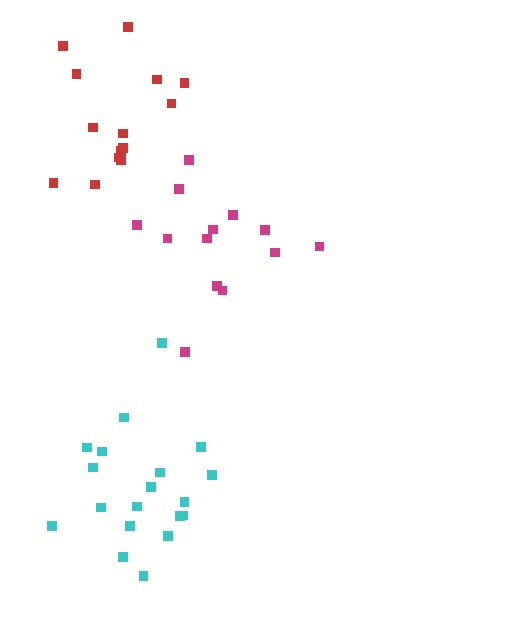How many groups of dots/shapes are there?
There are 3 groups.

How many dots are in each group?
Group 1: 14 dots, Group 2: 19 dots, Group 3: 13 dots (46 total).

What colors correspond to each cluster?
The clusters are colored: red, cyan, magenta.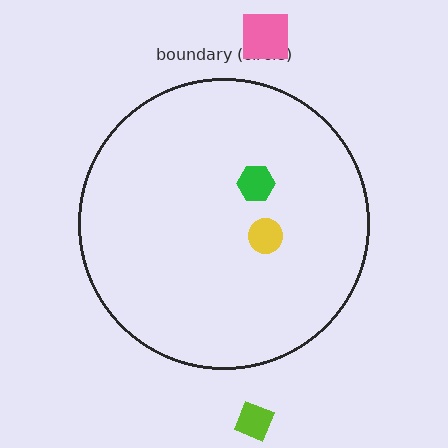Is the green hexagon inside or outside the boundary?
Inside.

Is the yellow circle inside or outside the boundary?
Inside.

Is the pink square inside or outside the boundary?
Outside.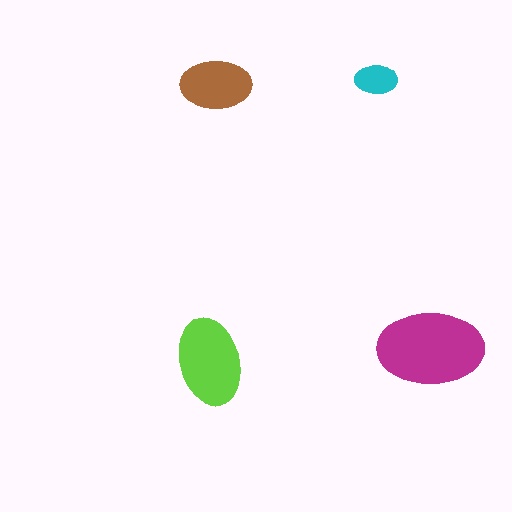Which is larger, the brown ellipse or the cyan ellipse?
The brown one.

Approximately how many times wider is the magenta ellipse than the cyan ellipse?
About 2.5 times wider.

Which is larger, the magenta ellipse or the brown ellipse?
The magenta one.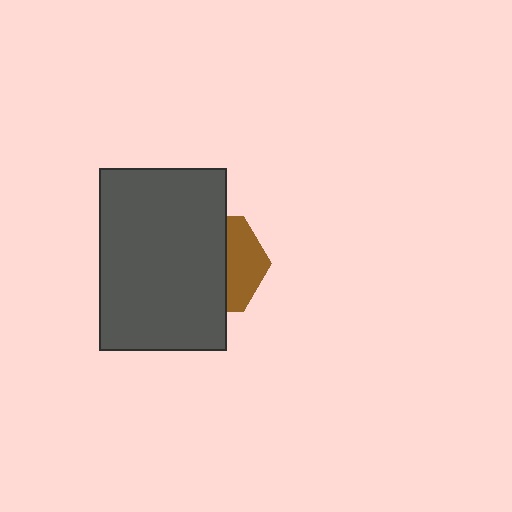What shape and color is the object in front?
The object in front is a dark gray rectangle.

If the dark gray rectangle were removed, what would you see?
You would see the complete brown hexagon.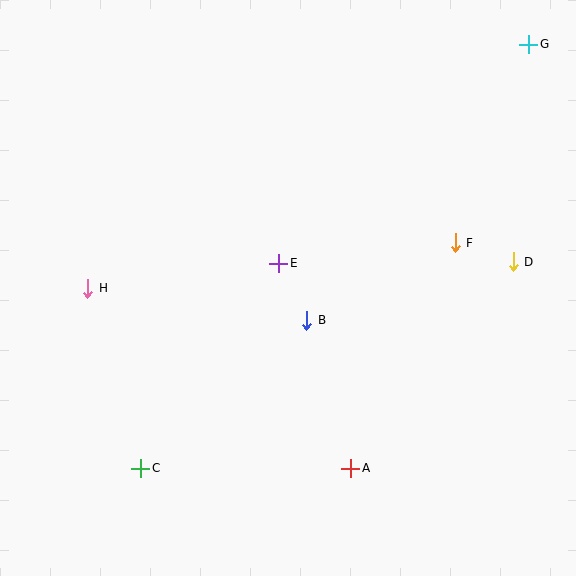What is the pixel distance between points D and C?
The distance between D and C is 426 pixels.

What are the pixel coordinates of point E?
Point E is at (279, 263).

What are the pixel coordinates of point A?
Point A is at (351, 468).